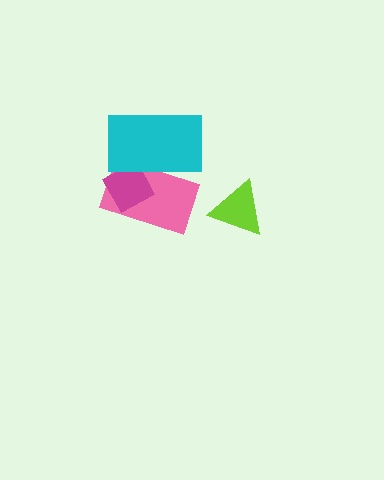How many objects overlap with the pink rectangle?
2 objects overlap with the pink rectangle.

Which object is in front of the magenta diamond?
The cyan rectangle is in front of the magenta diamond.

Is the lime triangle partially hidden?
No, no other shape covers it.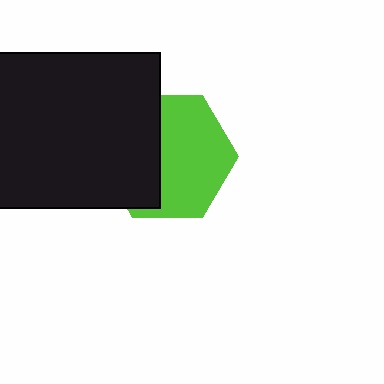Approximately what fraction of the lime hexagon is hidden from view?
Roughly 42% of the lime hexagon is hidden behind the black rectangle.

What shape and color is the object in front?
The object in front is a black rectangle.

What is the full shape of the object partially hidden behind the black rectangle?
The partially hidden object is a lime hexagon.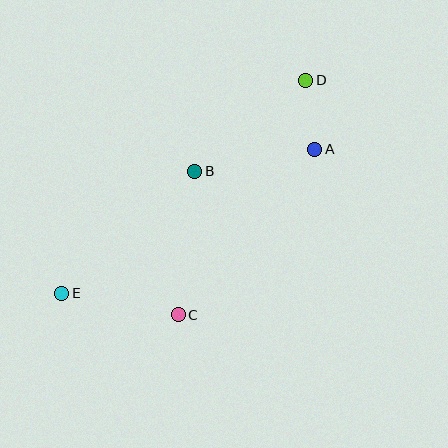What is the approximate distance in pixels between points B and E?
The distance between B and E is approximately 181 pixels.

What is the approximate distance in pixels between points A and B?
The distance between A and B is approximately 122 pixels.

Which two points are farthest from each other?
Points D and E are farthest from each other.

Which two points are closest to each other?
Points A and D are closest to each other.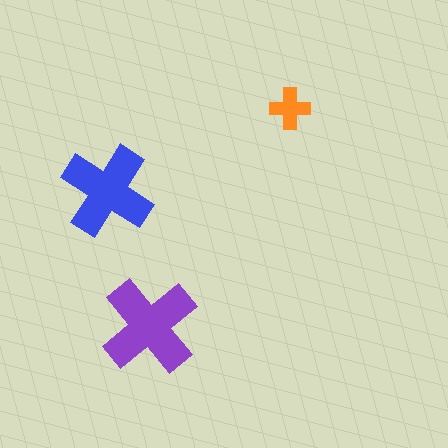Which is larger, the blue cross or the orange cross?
The blue one.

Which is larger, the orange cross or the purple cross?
The purple one.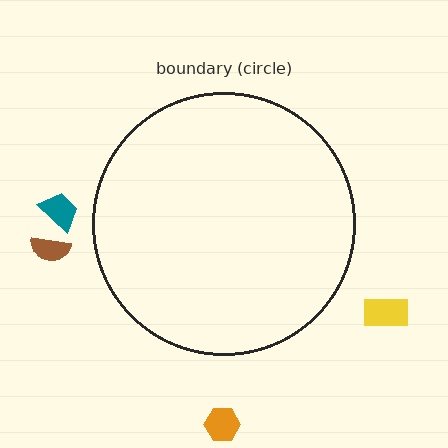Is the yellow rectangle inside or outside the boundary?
Outside.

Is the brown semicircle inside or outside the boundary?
Outside.